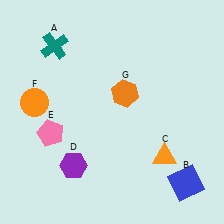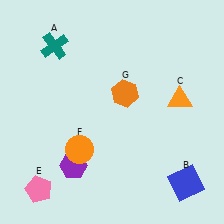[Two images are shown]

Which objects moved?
The objects that moved are: the orange triangle (C), the pink pentagon (E), the orange circle (F).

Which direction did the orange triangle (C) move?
The orange triangle (C) moved up.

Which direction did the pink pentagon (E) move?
The pink pentagon (E) moved down.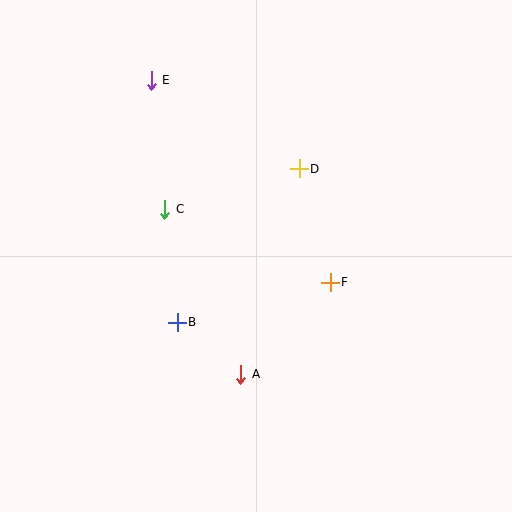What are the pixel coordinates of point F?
Point F is at (330, 282).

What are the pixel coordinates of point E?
Point E is at (151, 80).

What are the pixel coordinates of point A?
Point A is at (241, 374).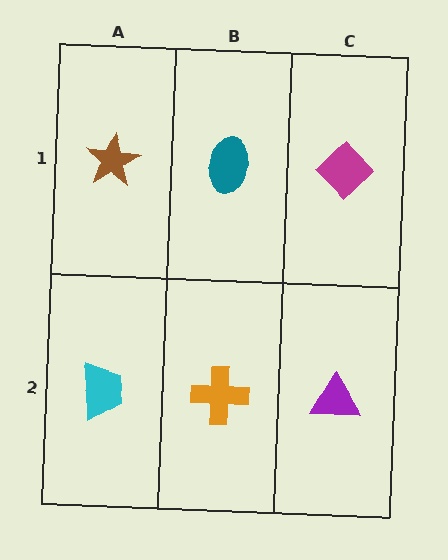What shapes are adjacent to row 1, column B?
An orange cross (row 2, column B), a brown star (row 1, column A), a magenta diamond (row 1, column C).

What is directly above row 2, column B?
A teal ellipse.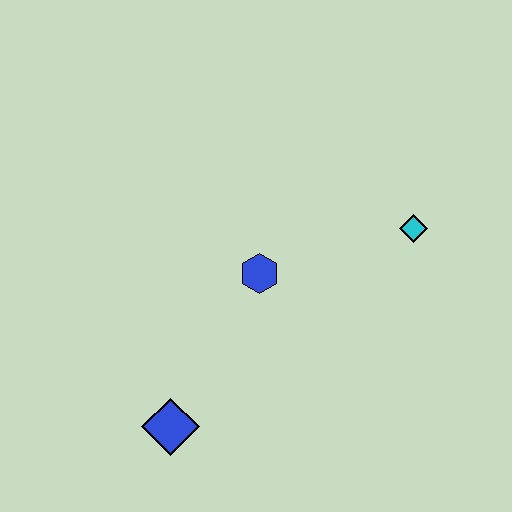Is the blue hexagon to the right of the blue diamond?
Yes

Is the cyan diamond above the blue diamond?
Yes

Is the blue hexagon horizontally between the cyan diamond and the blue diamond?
Yes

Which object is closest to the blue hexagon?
The cyan diamond is closest to the blue hexagon.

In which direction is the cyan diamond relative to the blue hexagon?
The cyan diamond is to the right of the blue hexagon.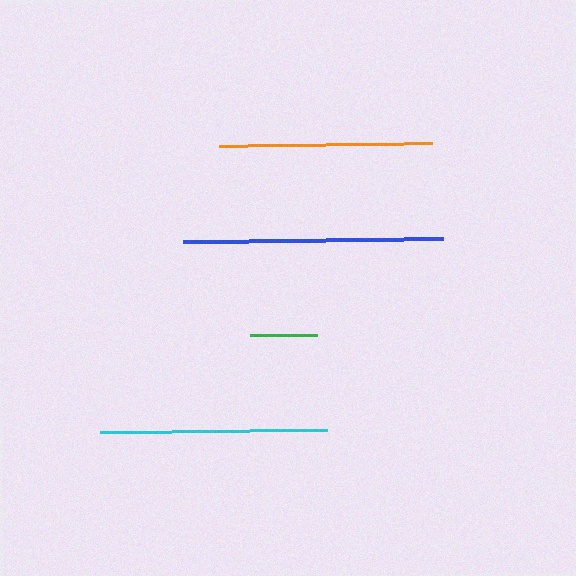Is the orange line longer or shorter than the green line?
The orange line is longer than the green line.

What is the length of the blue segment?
The blue segment is approximately 259 pixels long.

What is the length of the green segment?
The green segment is approximately 67 pixels long.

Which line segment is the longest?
The blue line is the longest at approximately 259 pixels.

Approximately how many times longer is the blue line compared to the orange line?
The blue line is approximately 1.2 times the length of the orange line.